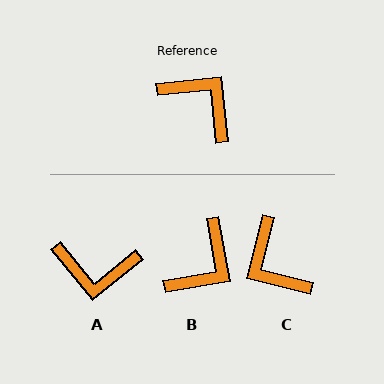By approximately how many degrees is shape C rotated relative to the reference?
Approximately 160 degrees counter-clockwise.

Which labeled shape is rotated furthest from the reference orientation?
C, about 160 degrees away.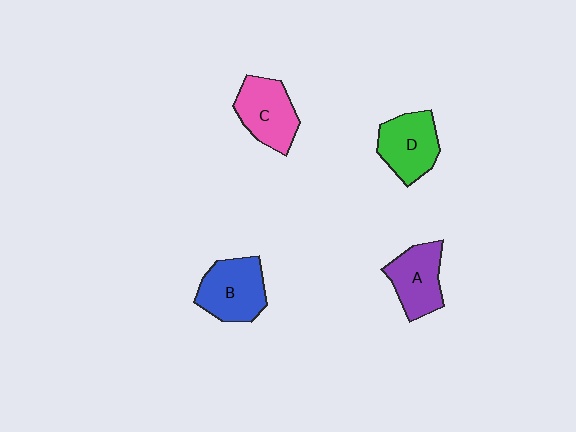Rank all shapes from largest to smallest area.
From largest to smallest: B (blue), C (pink), D (green), A (purple).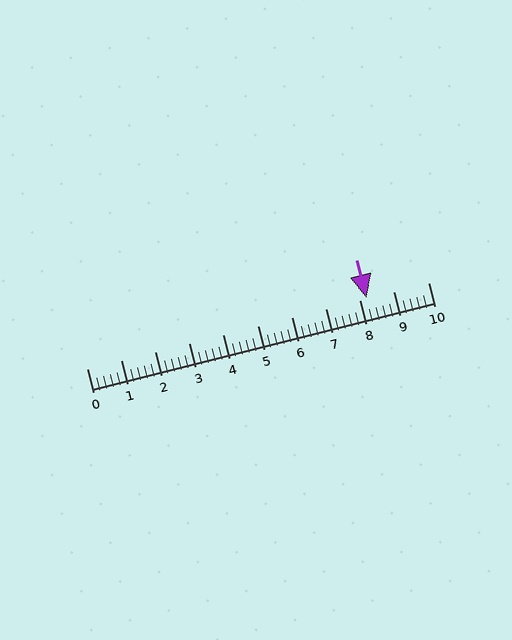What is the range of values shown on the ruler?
The ruler shows values from 0 to 10.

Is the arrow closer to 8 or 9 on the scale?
The arrow is closer to 8.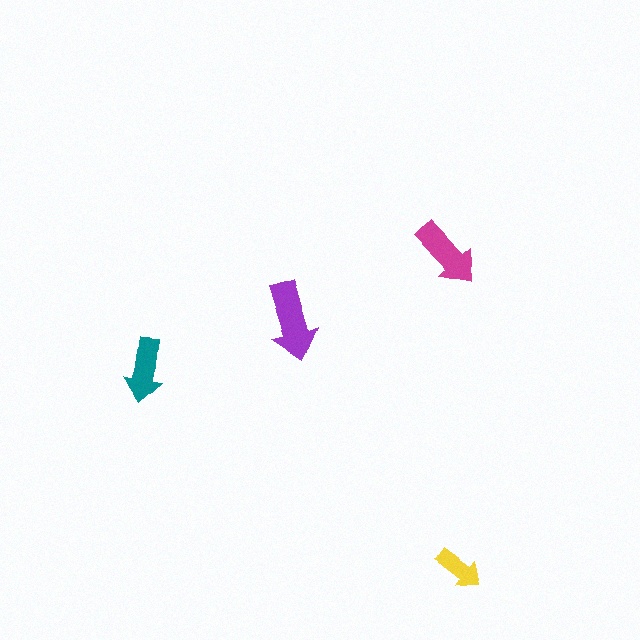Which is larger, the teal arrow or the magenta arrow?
The magenta one.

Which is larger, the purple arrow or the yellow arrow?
The purple one.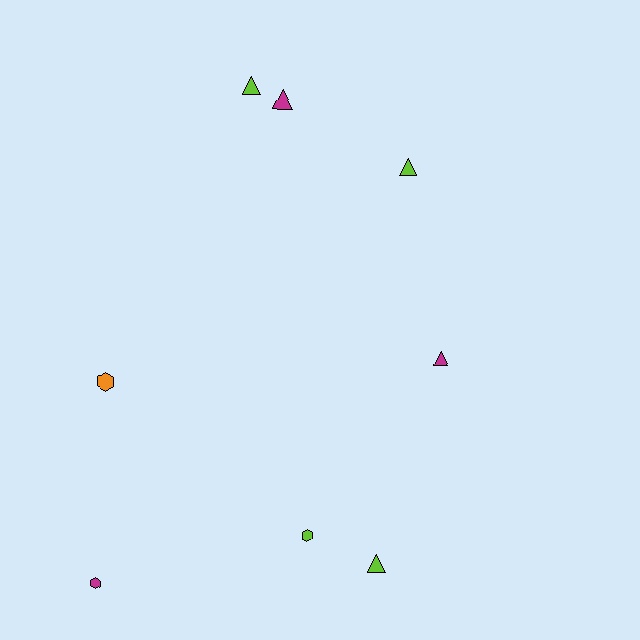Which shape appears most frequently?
Triangle, with 5 objects.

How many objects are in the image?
There are 8 objects.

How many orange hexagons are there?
There is 1 orange hexagon.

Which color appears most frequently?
Lime, with 4 objects.